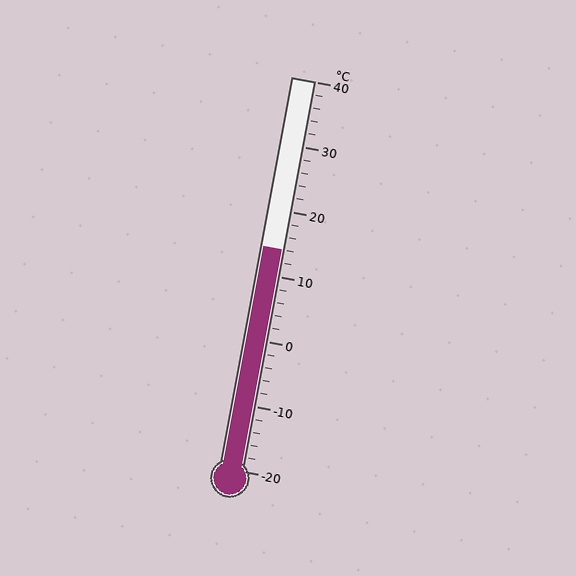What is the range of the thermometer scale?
The thermometer scale ranges from -20°C to 40°C.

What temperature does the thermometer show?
The thermometer shows approximately 14°C.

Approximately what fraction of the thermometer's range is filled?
The thermometer is filled to approximately 55% of its range.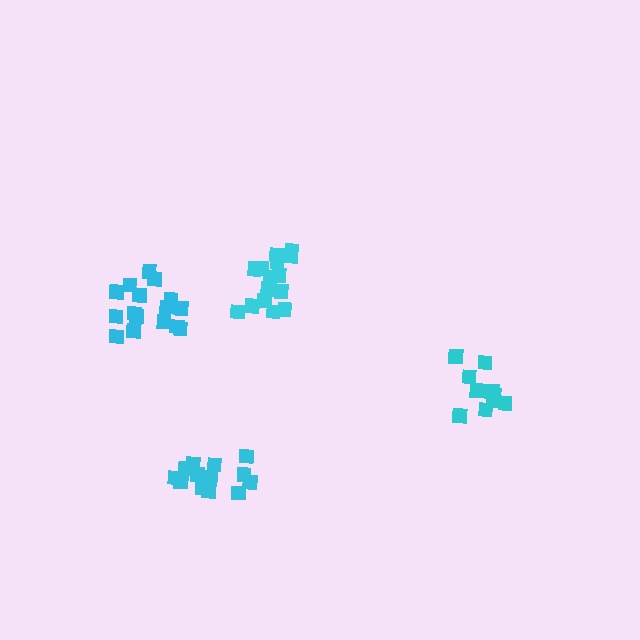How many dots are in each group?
Group 1: 16 dots, Group 2: 14 dots, Group 3: 15 dots, Group 4: 12 dots (57 total).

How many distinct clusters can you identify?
There are 4 distinct clusters.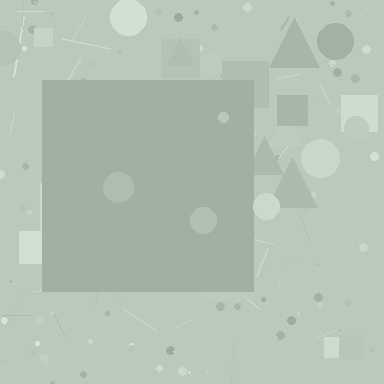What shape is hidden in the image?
A square is hidden in the image.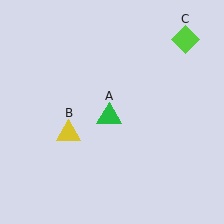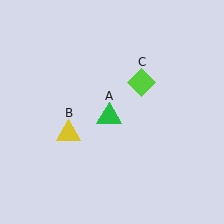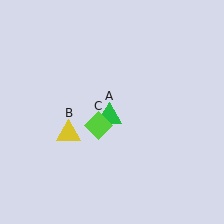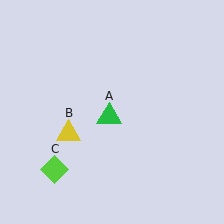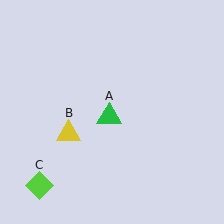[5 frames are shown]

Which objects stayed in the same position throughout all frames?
Green triangle (object A) and yellow triangle (object B) remained stationary.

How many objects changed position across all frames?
1 object changed position: lime diamond (object C).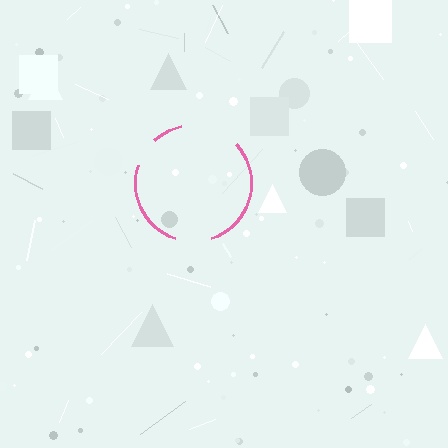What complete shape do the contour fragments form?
The contour fragments form a circle.